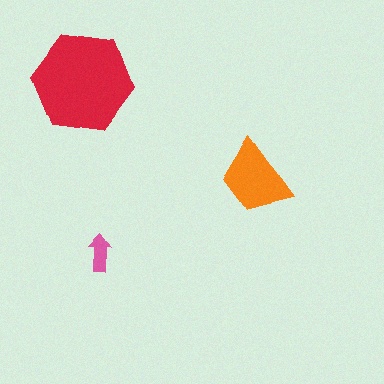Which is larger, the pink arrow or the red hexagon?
The red hexagon.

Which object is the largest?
The red hexagon.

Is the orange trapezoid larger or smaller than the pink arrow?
Larger.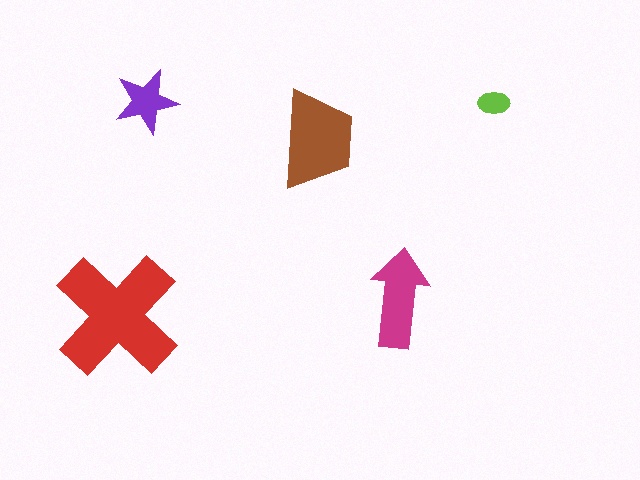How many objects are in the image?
There are 5 objects in the image.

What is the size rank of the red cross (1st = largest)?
1st.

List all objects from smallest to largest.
The lime ellipse, the purple star, the magenta arrow, the brown trapezoid, the red cross.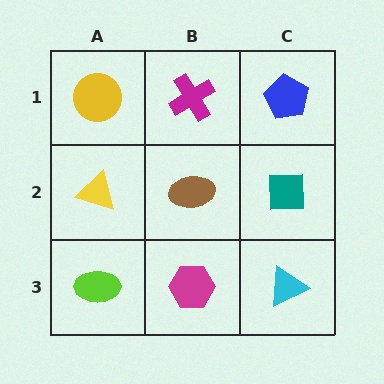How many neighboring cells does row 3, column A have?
2.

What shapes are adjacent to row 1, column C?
A teal square (row 2, column C), a magenta cross (row 1, column B).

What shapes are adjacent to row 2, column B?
A magenta cross (row 1, column B), a magenta hexagon (row 3, column B), a yellow triangle (row 2, column A), a teal square (row 2, column C).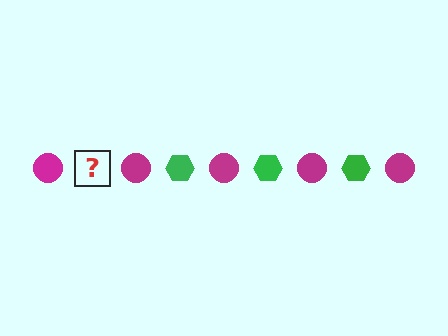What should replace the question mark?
The question mark should be replaced with a green hexagon.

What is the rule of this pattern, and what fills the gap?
The rule is that the pattern alternates between magenta circle and green hexagon. The gap should be filled with a green hexagon.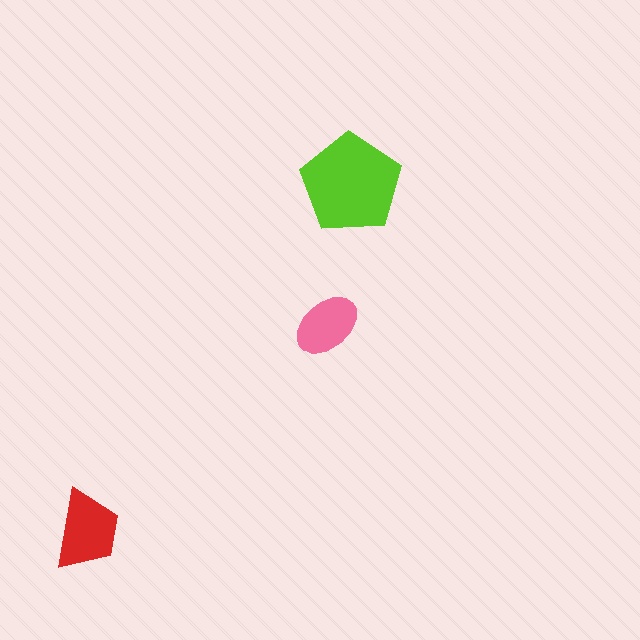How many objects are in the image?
There are 3 objects in the image.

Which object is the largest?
The lime pentagon.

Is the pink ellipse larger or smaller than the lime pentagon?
Smaller.